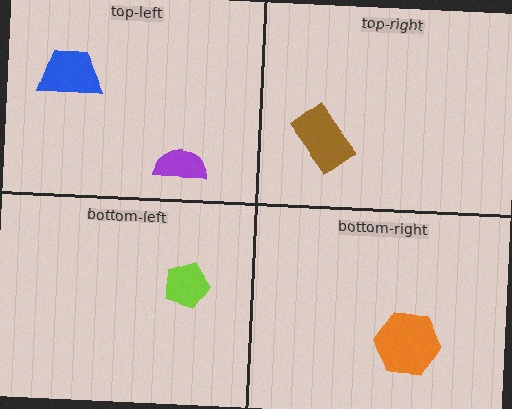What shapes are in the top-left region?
The blue trapezoid, the purple semicircle.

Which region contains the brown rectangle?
The top-right region.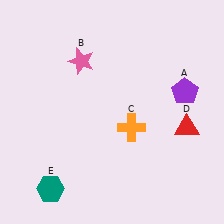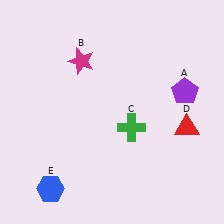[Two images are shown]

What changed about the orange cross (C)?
In Image 1, C is orange. In Image 2, it changed to green.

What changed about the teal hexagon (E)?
In Image 1, E is teal. In Image 2, it changed to blue.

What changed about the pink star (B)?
In Image 1, B is pink. In Image 2, it changed to magenta.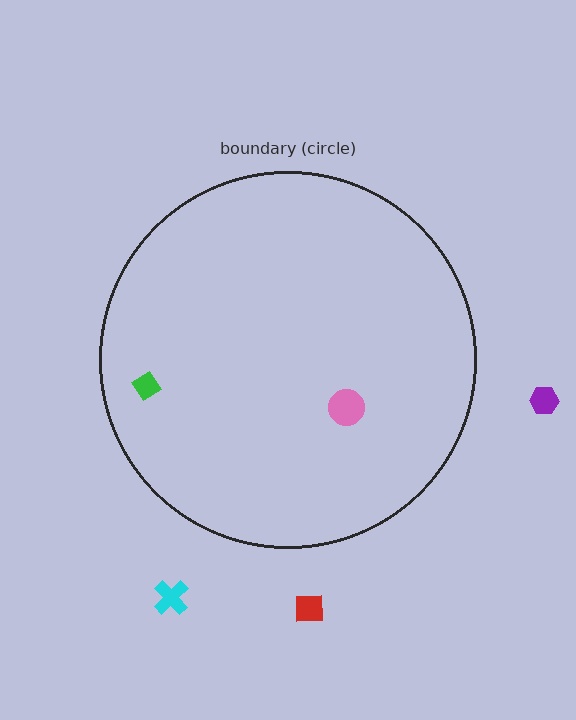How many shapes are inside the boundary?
2 inside, 3 outside.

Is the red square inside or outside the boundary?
Outside.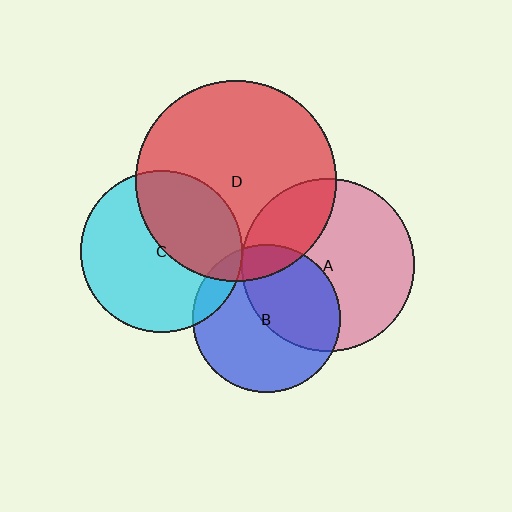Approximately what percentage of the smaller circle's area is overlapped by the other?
Approximately 5%.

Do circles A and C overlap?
Yes.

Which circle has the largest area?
Circle D (red).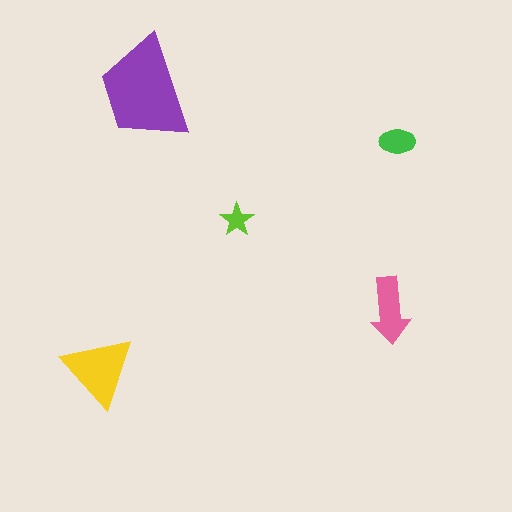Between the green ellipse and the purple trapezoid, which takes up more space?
The purple trapezoid.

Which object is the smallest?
The lime star.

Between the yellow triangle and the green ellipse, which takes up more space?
The yellow triangle.